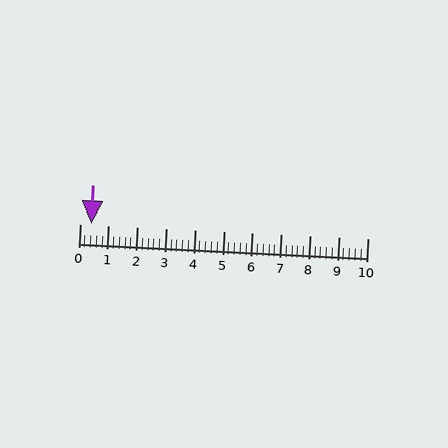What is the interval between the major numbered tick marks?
The major tick marks are spaced 1 units apart.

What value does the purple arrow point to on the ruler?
The purple arrow points to approximately 0.4.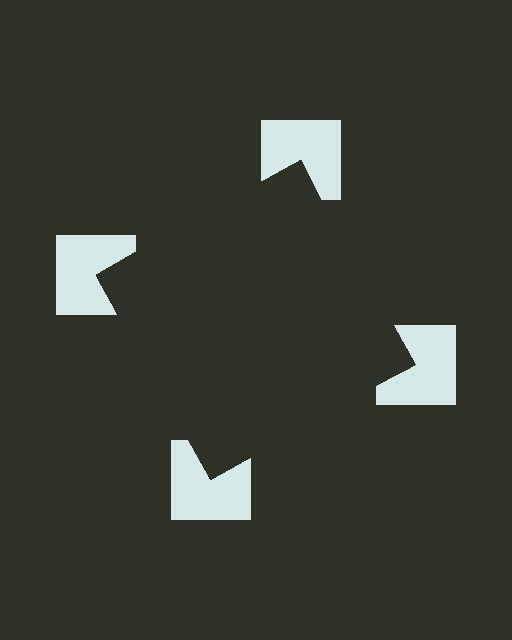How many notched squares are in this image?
There are 4 — one at each vertex of the illusory square.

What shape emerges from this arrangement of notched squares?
An illusory square — its edges are inferred from the aligned wedge cuts in the notched squares, not physically drawn.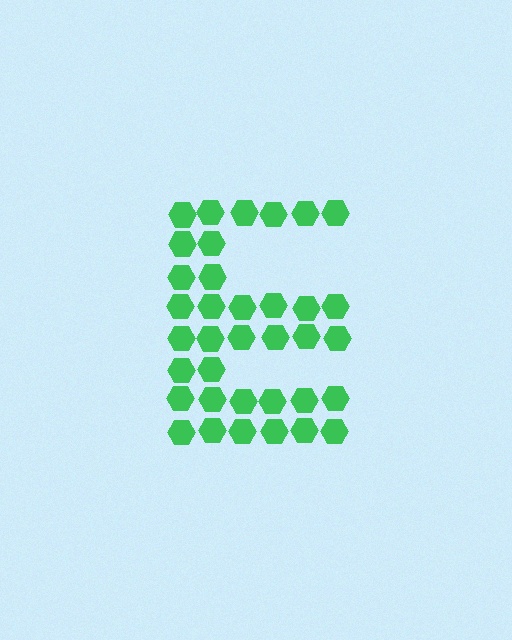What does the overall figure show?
The overall figure shows the letter E.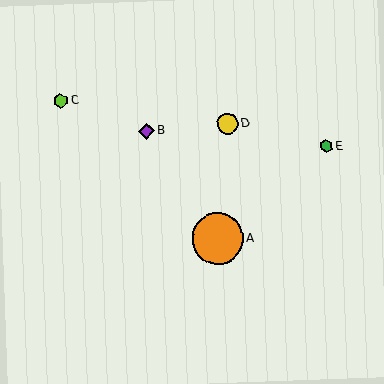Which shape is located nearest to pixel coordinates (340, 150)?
The green hexagon (labeled E) at (326, 146) is nearest to that location.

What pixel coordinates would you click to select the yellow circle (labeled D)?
Click at (227, 124) to select the yellow circle D.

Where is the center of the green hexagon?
The center of the green hexagon is at (326, 146).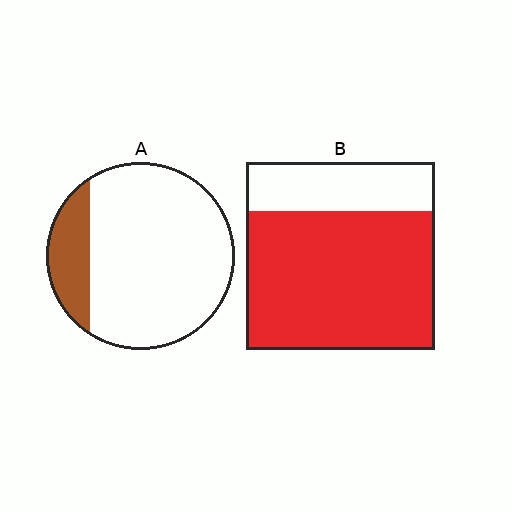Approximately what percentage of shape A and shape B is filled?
A is approximately 20% and B is approximately 75%.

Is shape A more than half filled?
No.